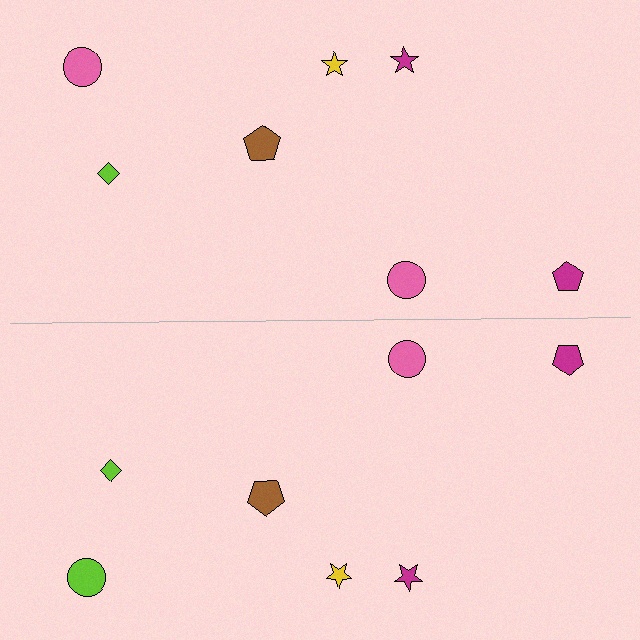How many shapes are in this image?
There are 14 shapes in this image.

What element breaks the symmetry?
The lime circle on the bottom side breaks the symmetry — its mirror counterpart is pink.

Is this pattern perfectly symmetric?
No, the pattern is not perfectly symmetric. The lime circle on the bottom side breaks the symmetry — its mirror counterpart is pink.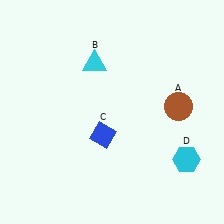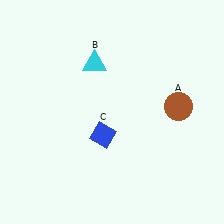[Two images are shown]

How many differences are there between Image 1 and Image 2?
There is 1 difference between the two images.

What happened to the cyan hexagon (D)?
The cyan hexagon (D) was removed in Image 2. It was in the bottom-right area of Image 1.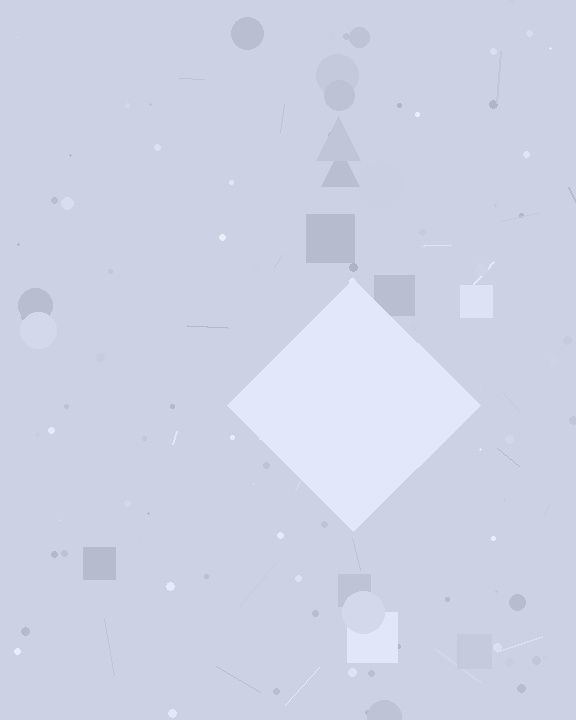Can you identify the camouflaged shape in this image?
The camouflaged shape is a diamond.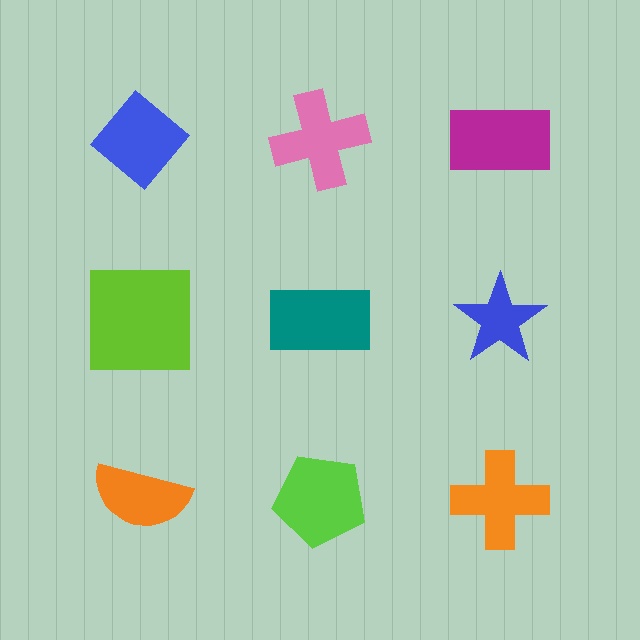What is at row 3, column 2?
A lime pentagon.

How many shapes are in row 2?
3 shapes.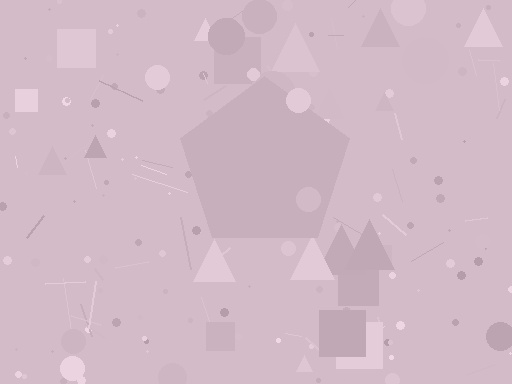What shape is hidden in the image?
A pentagon is hidden in the image.